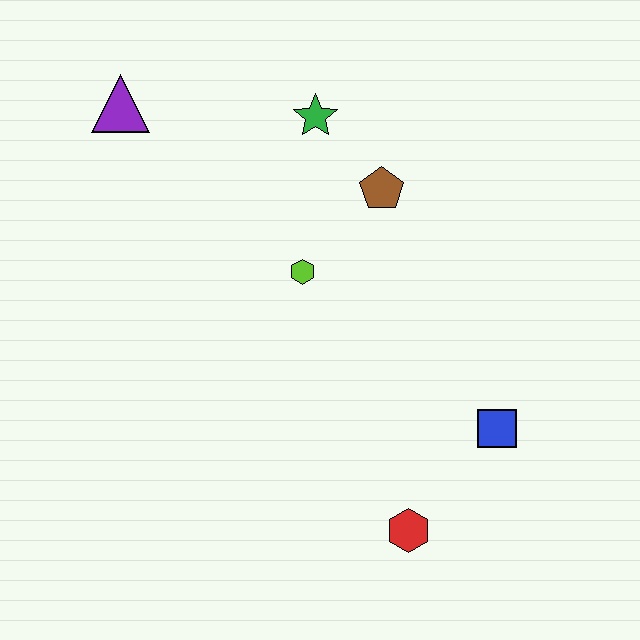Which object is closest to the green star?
The brown pentagon is closest to the green star.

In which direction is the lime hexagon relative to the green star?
The lime hexagon is below the green star.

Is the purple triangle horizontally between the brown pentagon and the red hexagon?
No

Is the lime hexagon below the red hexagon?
No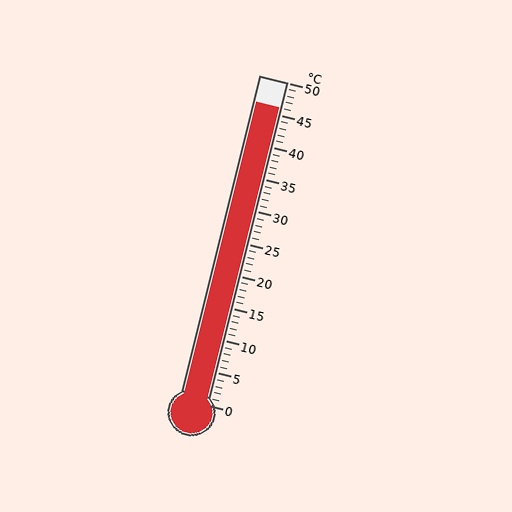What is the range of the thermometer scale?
The thermometer scale ranges from 0°C to 50°C.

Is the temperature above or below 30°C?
The temperature is above 30°C.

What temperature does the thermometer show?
The thermometer shows approximately 46°C.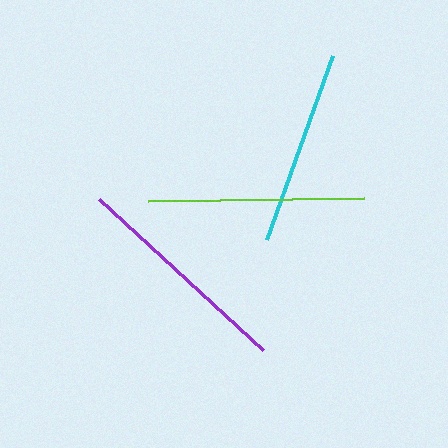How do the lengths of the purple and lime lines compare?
The purple and lime lines are approximately the same length.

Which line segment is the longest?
The purple line is the longest at approximately 223 pixels.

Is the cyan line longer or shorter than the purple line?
The purple line is longer than the cyan line.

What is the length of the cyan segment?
The cyan segment is approximately 195 pixels long.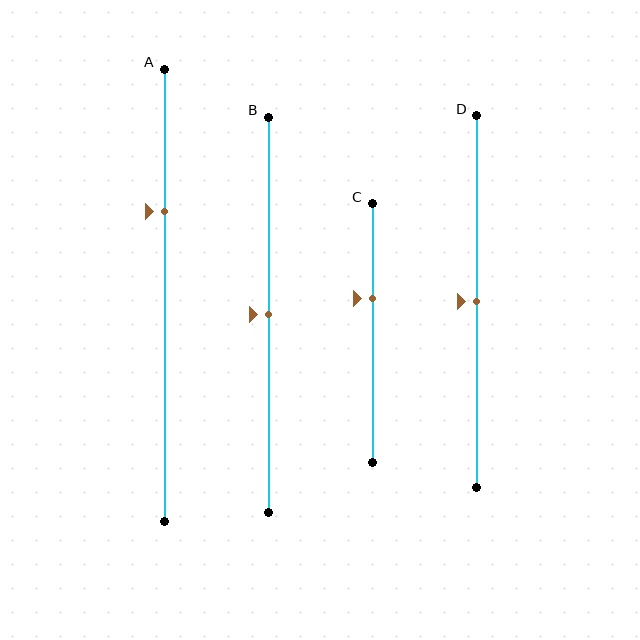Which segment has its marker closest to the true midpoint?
Segment B has its marker closest to the true midpoint.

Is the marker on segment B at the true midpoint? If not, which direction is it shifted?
Yes, the marker on segment B is at the true midpoint.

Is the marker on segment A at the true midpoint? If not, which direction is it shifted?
No, the marker on segment A is shifted upward by about 19% of the segment length.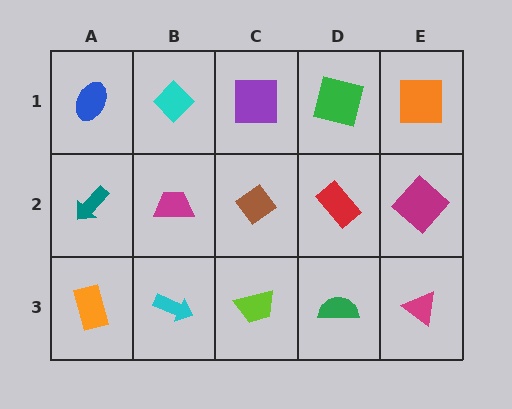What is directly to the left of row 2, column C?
A magenta trapezoid.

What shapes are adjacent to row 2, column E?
An orange square (row 1, column E), a magenta triangle (row 3, column E), a red rectangle (row 2, column D).